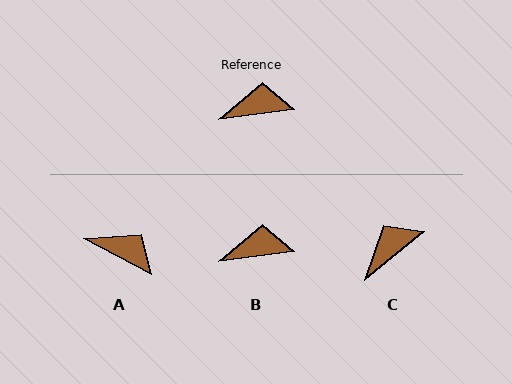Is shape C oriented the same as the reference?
No, it is off by about 32 degrees.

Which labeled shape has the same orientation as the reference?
B.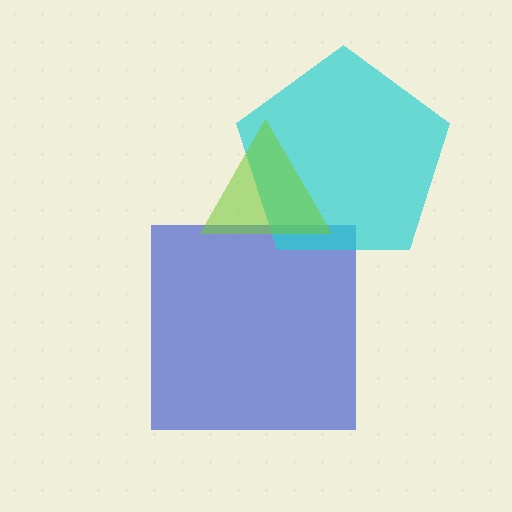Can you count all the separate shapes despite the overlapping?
Yes, there are 3 separate shapes.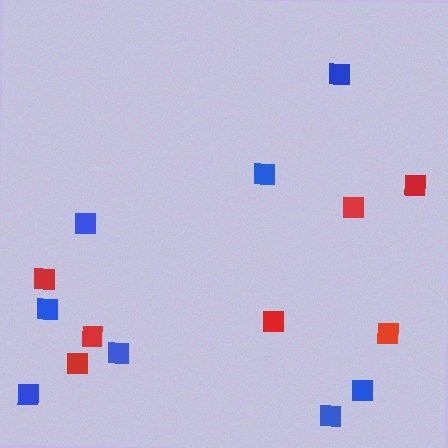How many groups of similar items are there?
There are 2 groups: one group of red squares (7) and one group of blue squares (8).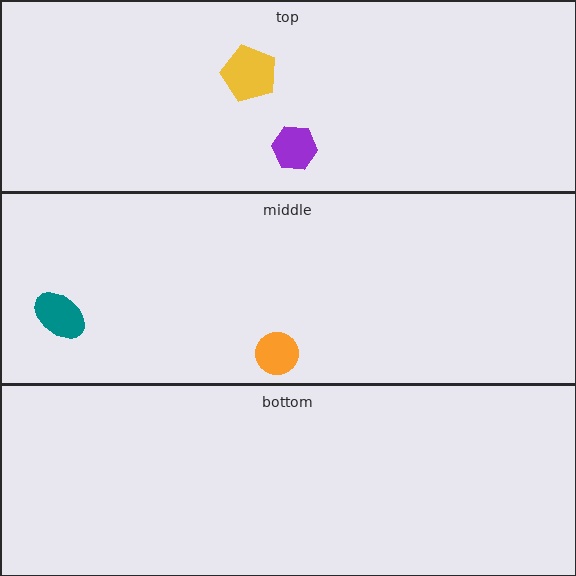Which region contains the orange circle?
The middle region.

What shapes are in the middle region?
The teal ellipse, the orange circle.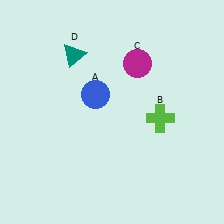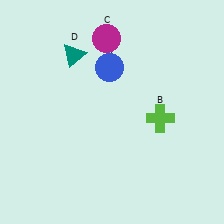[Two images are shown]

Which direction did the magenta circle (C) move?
The magenta circle (C) moved left.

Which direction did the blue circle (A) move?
The blue circle (A) moved up.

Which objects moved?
The objects that moved are: the blue circle (A), the magenta circle (C).